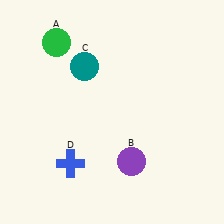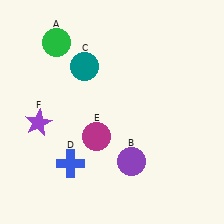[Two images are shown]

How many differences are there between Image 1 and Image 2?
There are 2 differences between the two images.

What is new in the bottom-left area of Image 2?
A purple star (F) was added in the bottom-left area of Image 2.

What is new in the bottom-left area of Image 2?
A magenta circle (E) was added in the bottom-left area of Image 2.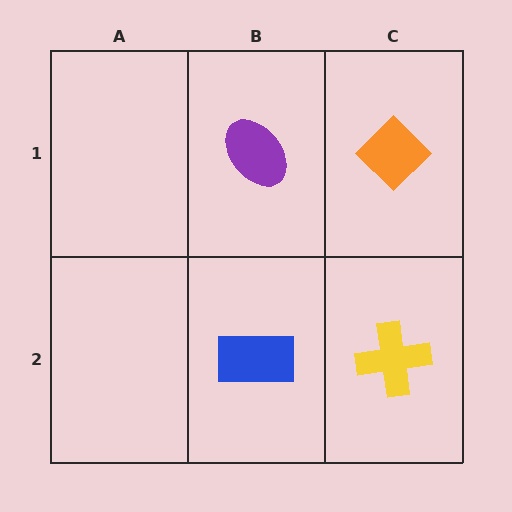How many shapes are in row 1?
2 shapes.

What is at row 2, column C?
A yellow cross.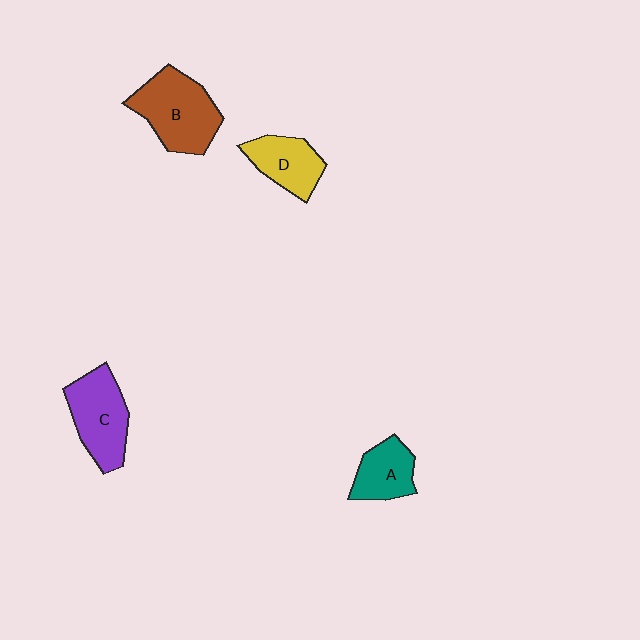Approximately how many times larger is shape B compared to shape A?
Approximately 1.7 times.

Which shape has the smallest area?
Shape A (teal).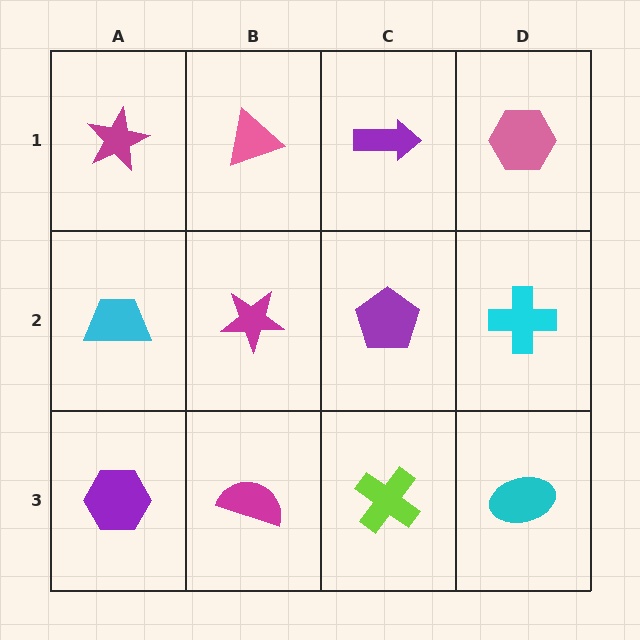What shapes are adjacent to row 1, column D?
A cyan cross (row 2, column D), a purple arrow (row 1, column C).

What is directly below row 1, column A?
A cyan trapezoid.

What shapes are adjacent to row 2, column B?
A pink triangle (row 1, column B), a magenta semicircle (row 3, column B), a cyan trapezoid (row 2, column A), a purple pentagon (row 2, column C).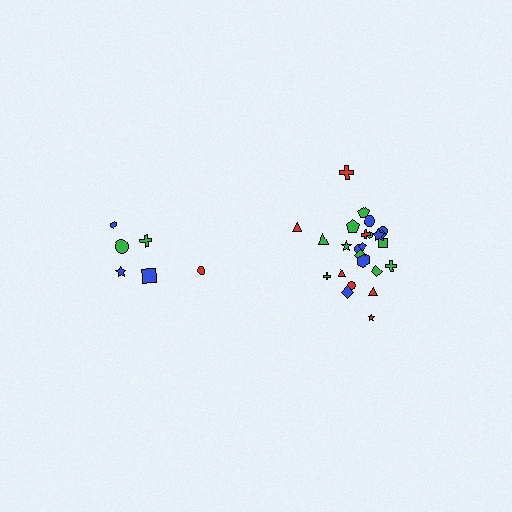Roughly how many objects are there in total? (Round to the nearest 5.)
Roughly 30 objects in total.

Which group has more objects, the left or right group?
The right group.